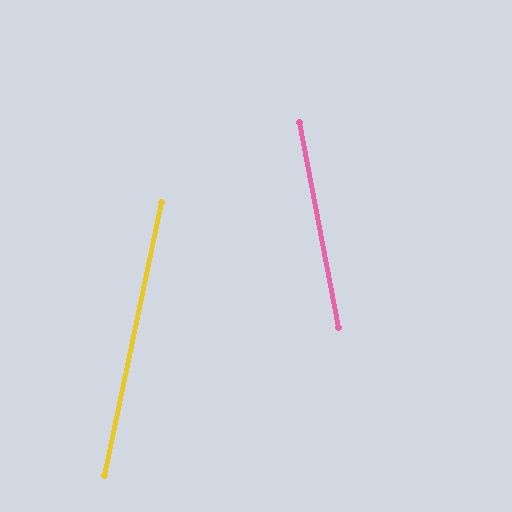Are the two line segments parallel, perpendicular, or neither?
Neither parallel nor perpendicular — they differ by about 23°.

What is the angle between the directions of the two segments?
Approximately 23 degrees.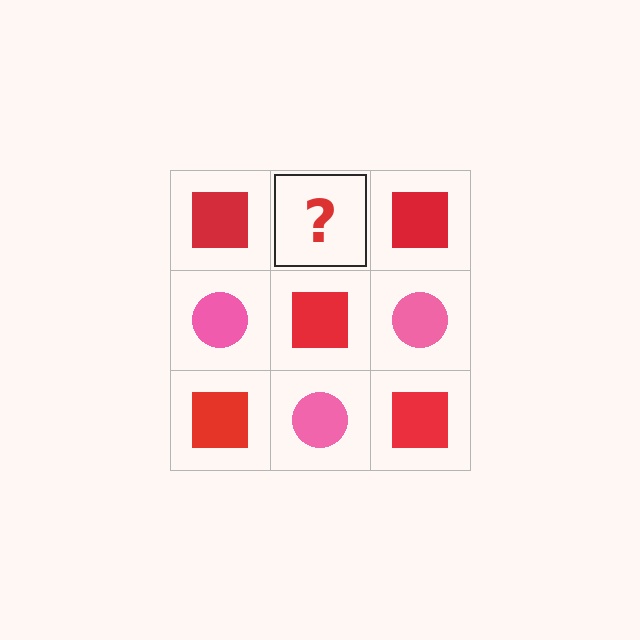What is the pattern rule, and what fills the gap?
The rule is that it alternates red square and pink circle in a checkerboard pattern. The gap should be filled with a pink circle.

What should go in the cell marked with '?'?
The missing cell should contain a pink circle.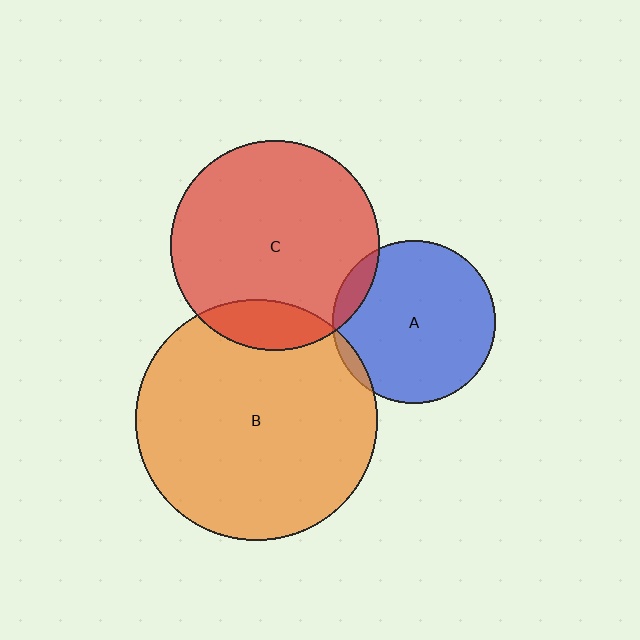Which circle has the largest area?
Circle B (orange).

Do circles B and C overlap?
Yes.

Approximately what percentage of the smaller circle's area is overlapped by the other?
Approximately 15%.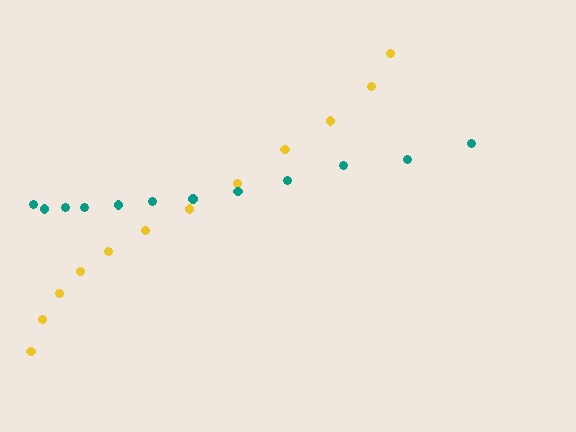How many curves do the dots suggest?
There are 2 distinct paths.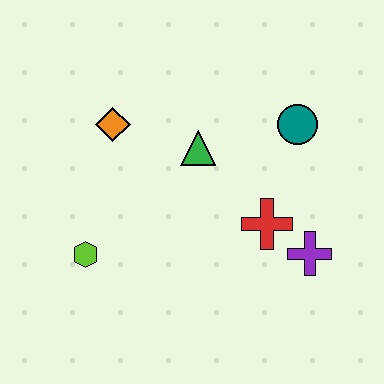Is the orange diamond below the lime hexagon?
No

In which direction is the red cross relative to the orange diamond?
The red cross is to the right of the orange diamond.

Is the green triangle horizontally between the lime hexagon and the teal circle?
Yes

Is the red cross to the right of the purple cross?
No